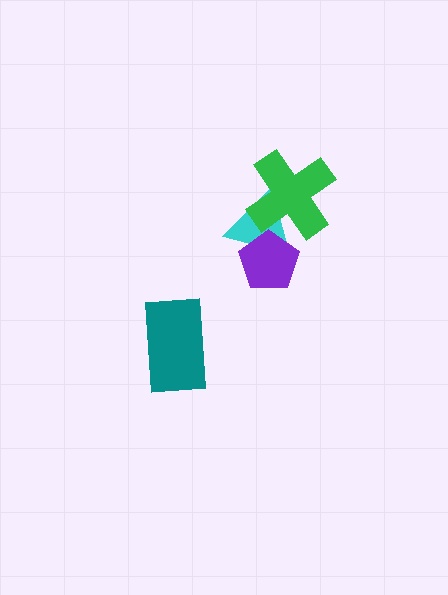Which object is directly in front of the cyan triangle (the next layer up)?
The green cross is directly in front of the cyan triangle.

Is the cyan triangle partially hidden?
Yes, it is partially covered by another shape.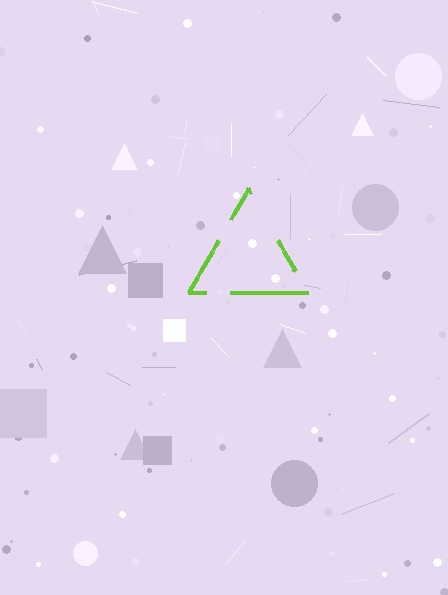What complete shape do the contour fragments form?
The contour fragments form a triangle.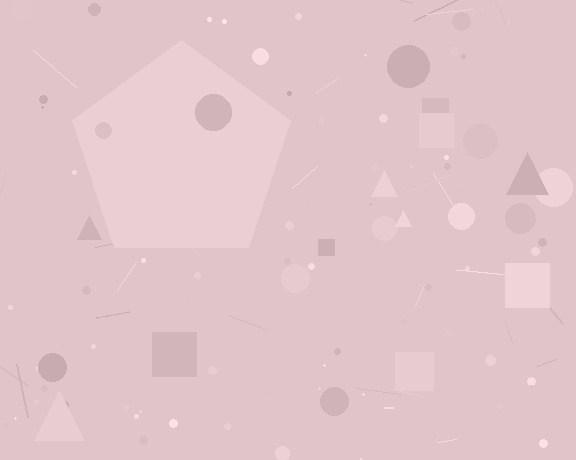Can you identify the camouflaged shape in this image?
The camouflaged shape is a pentagon.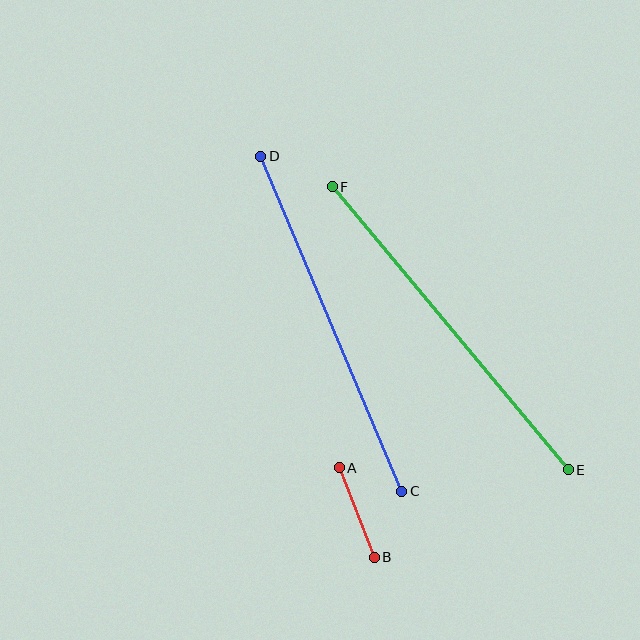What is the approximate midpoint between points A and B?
The midpoint is at approximately (357, 512) pixels.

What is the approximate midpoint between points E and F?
The midpoint is at approximately (450, 328) pixels.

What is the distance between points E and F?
The distance is approximately 369 pixels.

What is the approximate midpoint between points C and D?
The midpoint is at approximately (331, 324) pixels.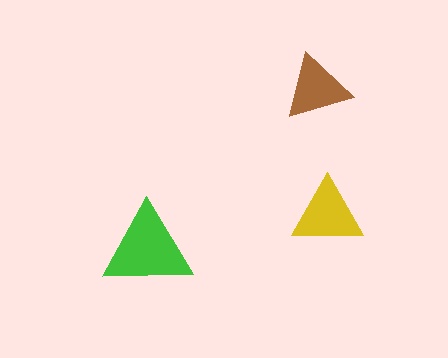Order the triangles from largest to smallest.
the green one, the yellow one, the brown one.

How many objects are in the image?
There are 3 objects in the image.